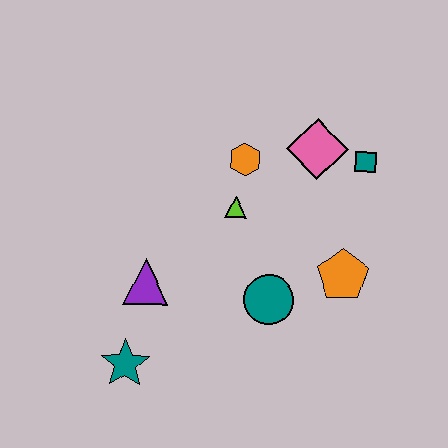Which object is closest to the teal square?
The pink diamond is closest to the teal square.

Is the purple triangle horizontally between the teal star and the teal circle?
Yes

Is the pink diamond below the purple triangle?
No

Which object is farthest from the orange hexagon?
The teal star is farthest from the orange hexagon.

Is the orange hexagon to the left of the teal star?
No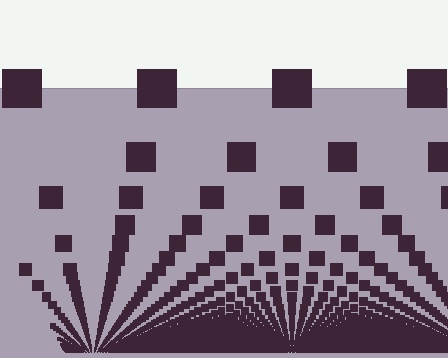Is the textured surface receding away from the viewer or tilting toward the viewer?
The surface appears to tilt toward the viewer. Texture elements get larger and sparser toward the top.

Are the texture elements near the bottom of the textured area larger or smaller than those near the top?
Smaller. The gradient is inverted — elements near the bottom are smaller and denser.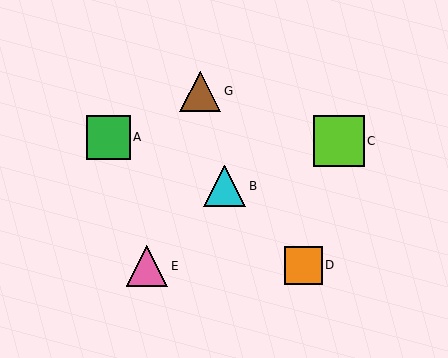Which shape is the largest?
The lime square (labeled C) is the largest.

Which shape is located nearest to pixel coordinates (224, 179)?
The cyan triangle (labeled B) at (225, 186) is nearest to that location.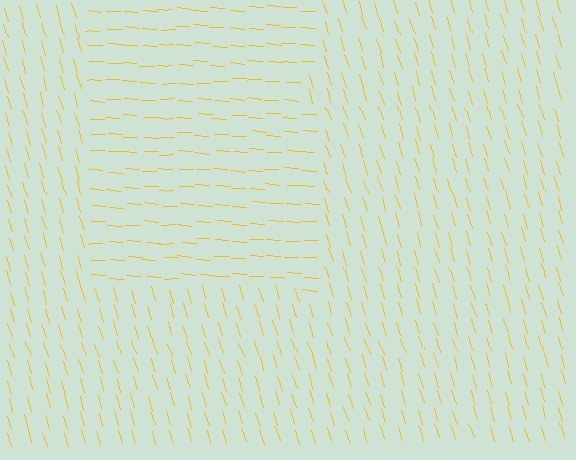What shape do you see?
I see a rectangle.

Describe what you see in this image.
The image is filled with small yellow line segments. A rectangle region in the image has lines oriented differently from the surrounding lines, creating a visible texture boundary.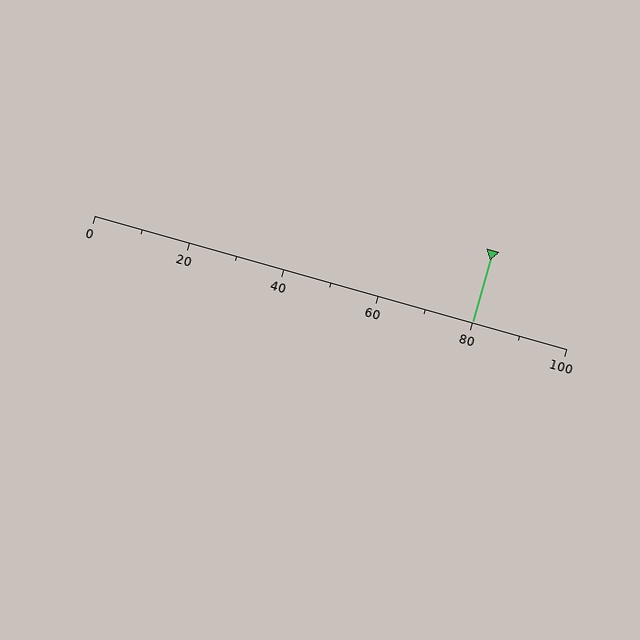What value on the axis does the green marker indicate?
The marker indicates approximately 80.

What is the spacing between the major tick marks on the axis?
The major ticks are spaced 20 apart.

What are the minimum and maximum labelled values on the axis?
The axis runs from 0 to 100.